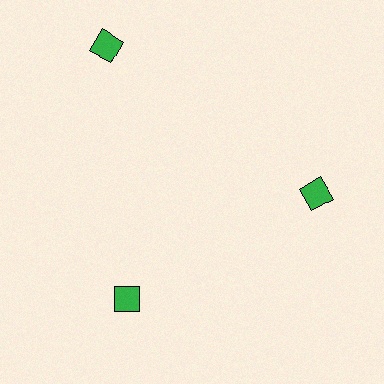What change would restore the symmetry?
The symmetry would be restored by moving it inward, back onto the ring so that all 3 diamonds sit at equal angles and equal distance from the center.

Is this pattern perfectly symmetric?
No. The 3 green diamonds are arranged in a ring, but one element near the 11 o'clock position is pushed outward from the center, breaking the 3-fold rotational symmetry.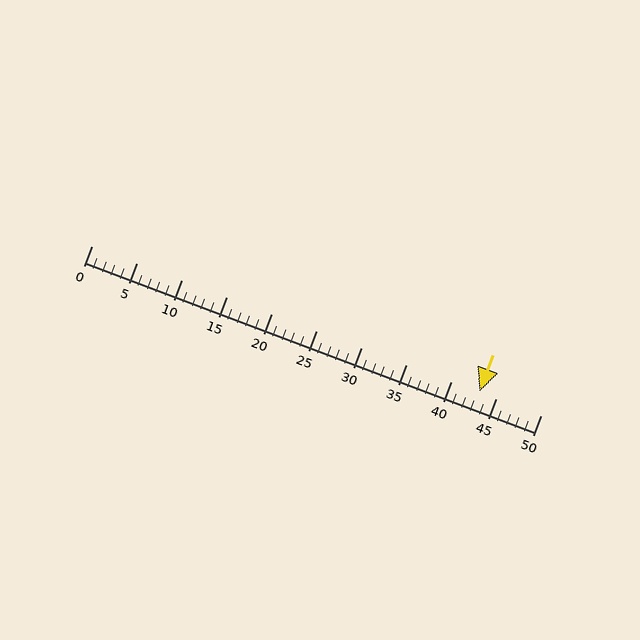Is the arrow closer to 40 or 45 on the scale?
The arrow is closer to 45.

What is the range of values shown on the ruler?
The ruler shows values from 0 to 50.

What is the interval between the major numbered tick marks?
The major tick marks are spaced 5 units apart.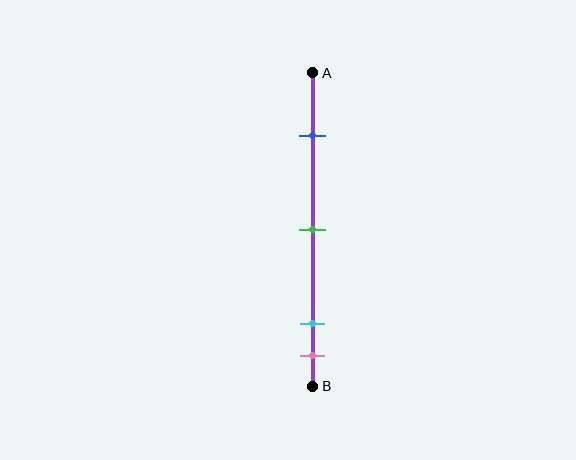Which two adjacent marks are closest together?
The cyan and pink marks are the closest adjacent pair.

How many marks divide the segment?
There are 4 marks dividing the segment.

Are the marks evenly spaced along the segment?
No, the marks are not evenly spaced.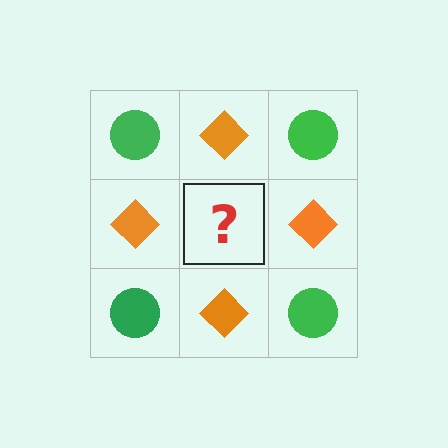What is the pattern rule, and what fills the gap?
The rule is that it alternates green circle and orange diamond in a checkerboard pattern. The gap should be filled with a green circle.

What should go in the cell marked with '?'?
The missing cell should contain a green circle.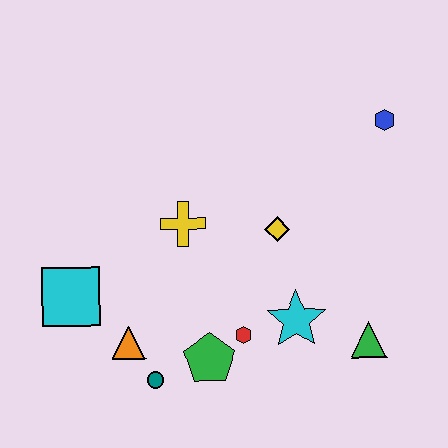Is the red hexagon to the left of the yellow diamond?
Yes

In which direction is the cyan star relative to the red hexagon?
The cyan star is to the right of the red hexagon.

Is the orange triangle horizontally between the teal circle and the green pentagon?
No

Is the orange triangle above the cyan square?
No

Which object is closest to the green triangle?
The cyan star is closest to the green triangle.